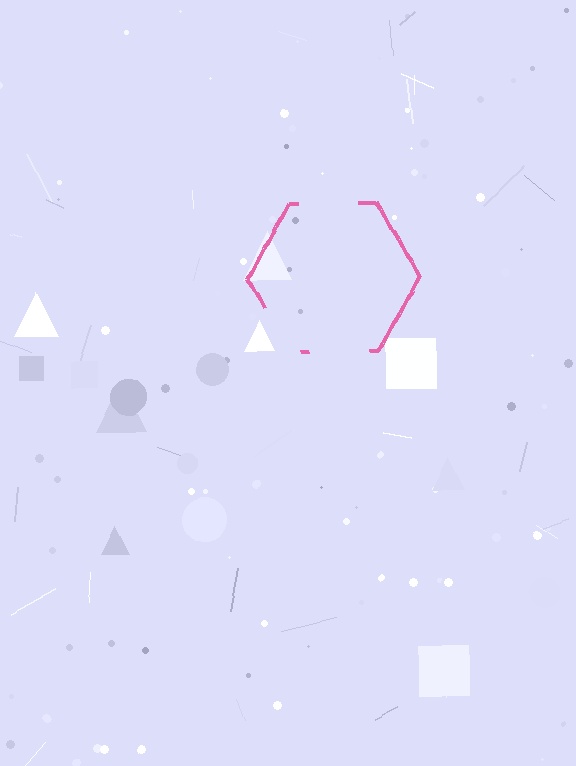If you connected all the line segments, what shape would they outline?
They would outline a hexagon.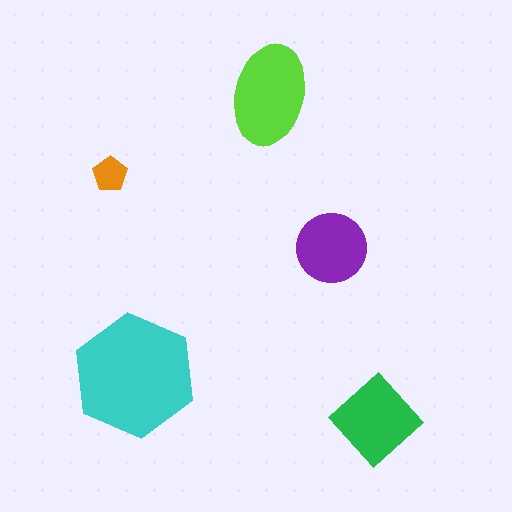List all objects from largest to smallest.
The cyan hexagon, the lime ellipse, the green diamond, the purple circle, the orange pentagon.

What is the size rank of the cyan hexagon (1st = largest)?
1st.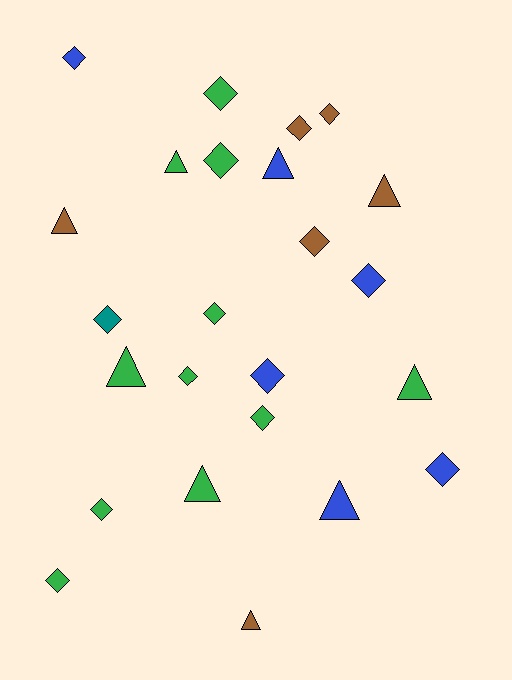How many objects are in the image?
There are 24 objects.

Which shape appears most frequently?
Diamond, with 15 objects.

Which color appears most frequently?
Green, with 11 objects.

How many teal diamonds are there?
There is 1 teal diamond.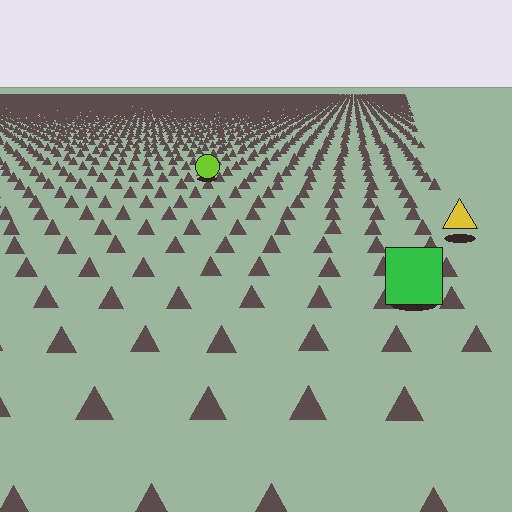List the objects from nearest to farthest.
From nearest to farthest: the green square, the yellow triangle, the lime circle.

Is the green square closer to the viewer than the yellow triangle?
Yes. The green square is closer — you can tell from the texture gradient: the ground texture is coarser near it.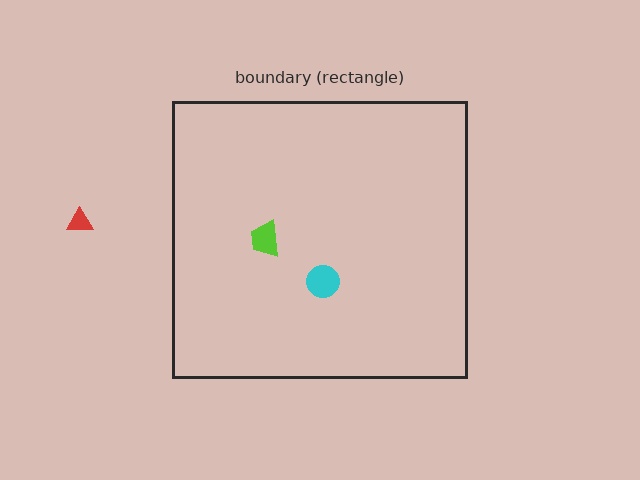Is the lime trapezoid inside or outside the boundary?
Inside.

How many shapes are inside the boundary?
2 inside, 1 outside.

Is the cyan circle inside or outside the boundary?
Inside.